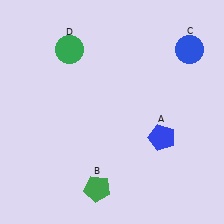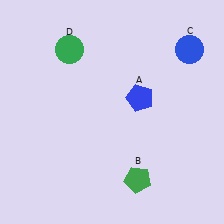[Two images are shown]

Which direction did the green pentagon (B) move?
The green pentagon (B) moved right.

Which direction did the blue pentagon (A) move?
The blue pentagon (A) moved up.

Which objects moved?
The objects that moved are: the blue pentagon (A), the green pentagon (B).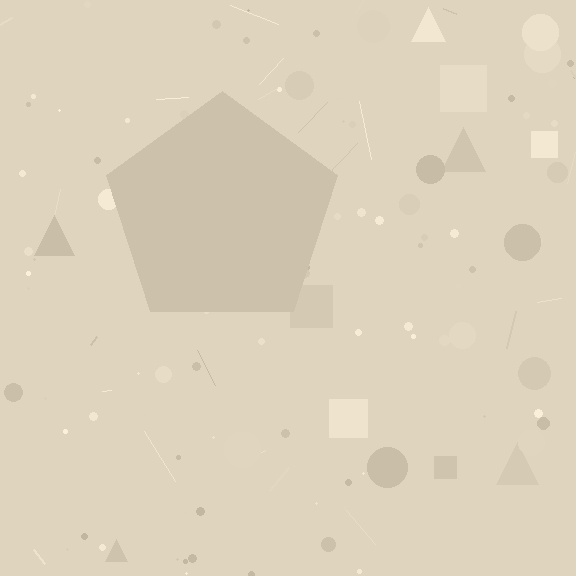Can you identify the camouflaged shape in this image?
The camouflaged shape is a pentagon.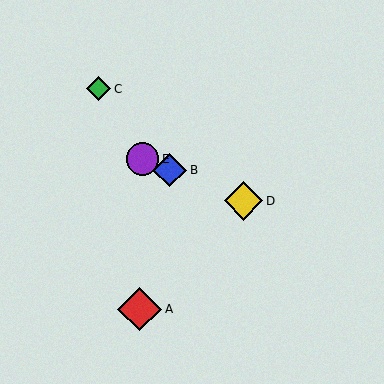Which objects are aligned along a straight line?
Objects B, D, E are aligned along a straight line.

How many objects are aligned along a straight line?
3 objects (B, D, E) are aligned along a straight line.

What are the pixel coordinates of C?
Object C is at (99, 89).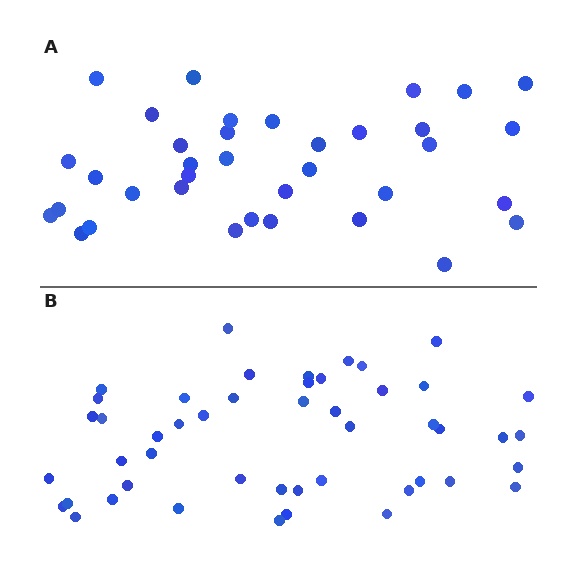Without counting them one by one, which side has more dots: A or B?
Region B (the bottom region) has more dots.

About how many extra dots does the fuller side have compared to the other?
Region B has roughly 12 or so more dots than region A.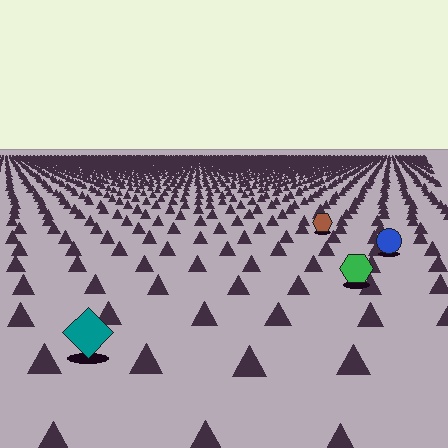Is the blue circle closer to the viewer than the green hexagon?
No. The green hexagon is closer — you can tell from the texture gradient: the ground texture is coarser near it.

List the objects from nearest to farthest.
From nearest to farthest: the teal diamond, the green hexagon, the blue circle, the brown hexagon.